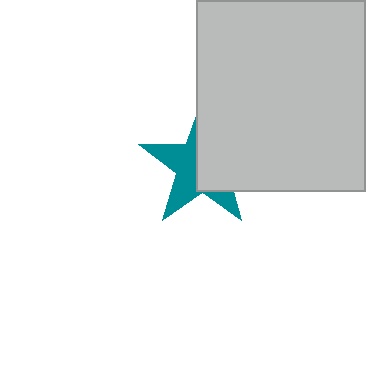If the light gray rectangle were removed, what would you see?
You would see the complete teal star.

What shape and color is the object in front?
The object in front is a light gray rectangle.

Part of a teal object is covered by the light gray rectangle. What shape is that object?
It is a star.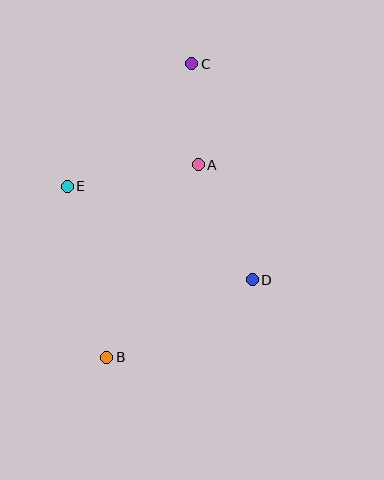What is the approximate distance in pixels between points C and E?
The distance between C and E is approximately 175 pixels.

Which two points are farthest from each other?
Points B and C are farthest from each other.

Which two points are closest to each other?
Points A and C are closest to each other.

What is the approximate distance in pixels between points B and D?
The distance between B and D is approximately 165 pixels.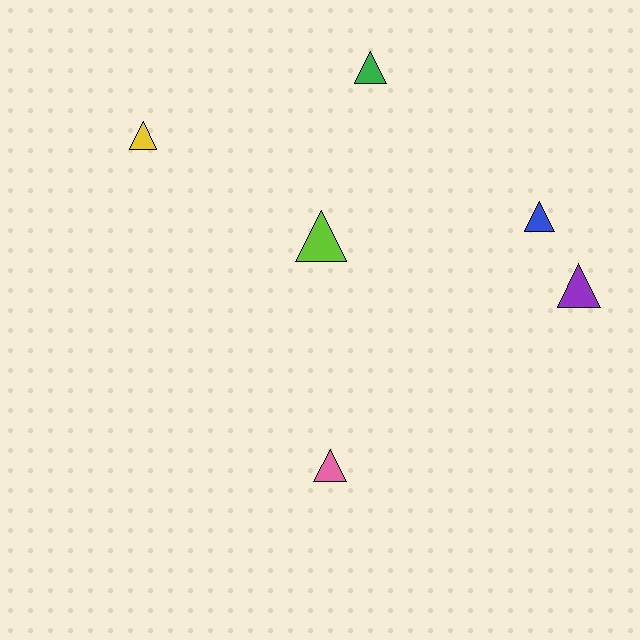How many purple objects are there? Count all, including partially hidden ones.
There is 1 purple object.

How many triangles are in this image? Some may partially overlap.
There are 6 triangles.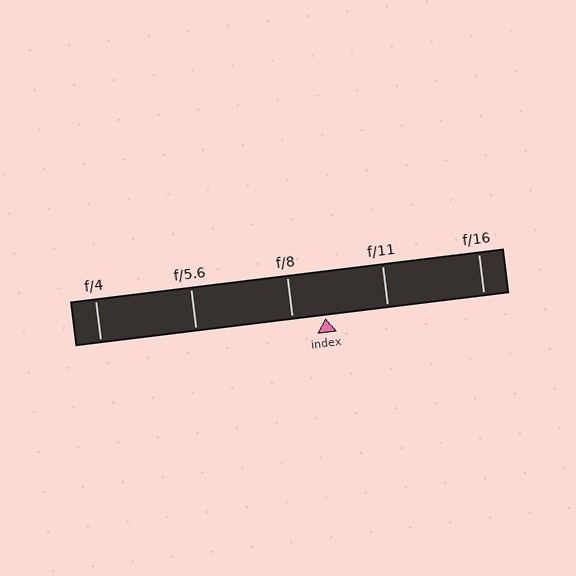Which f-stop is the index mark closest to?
The index mark is closest to f/8.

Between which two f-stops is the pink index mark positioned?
The index mark is between f/8 and f/11.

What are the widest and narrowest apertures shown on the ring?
The widest aperture shown is f/4 and the narrowest is f/16.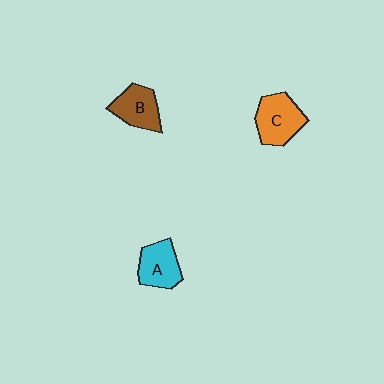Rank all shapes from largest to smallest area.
From largest to smallest: C (orange), B (brown), A (cyan).